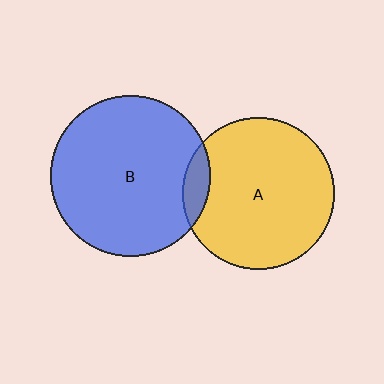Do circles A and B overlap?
Yes.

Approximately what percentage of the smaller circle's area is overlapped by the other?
Approximately 10%.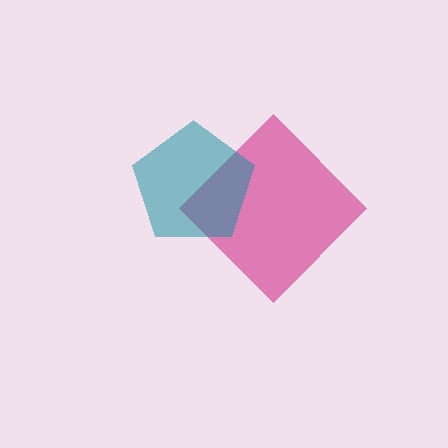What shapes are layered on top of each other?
The layered shapes are: a magenta diamond, a teal pentagon.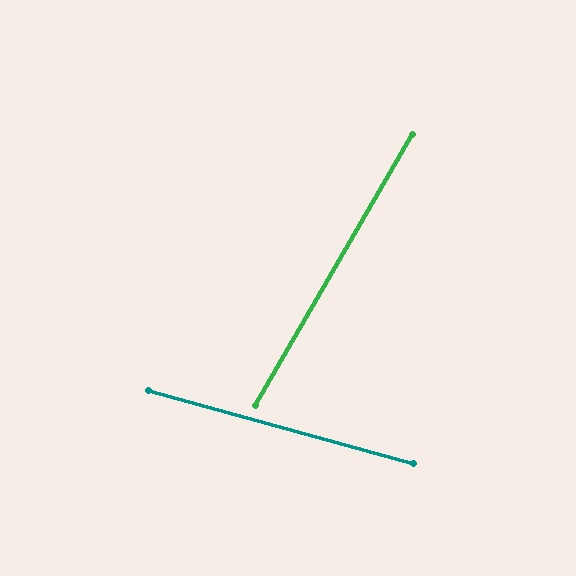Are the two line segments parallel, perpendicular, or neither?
Neither parallel nor perpendicular — they differ by about 75°.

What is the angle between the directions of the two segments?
Approximately 75 degrees.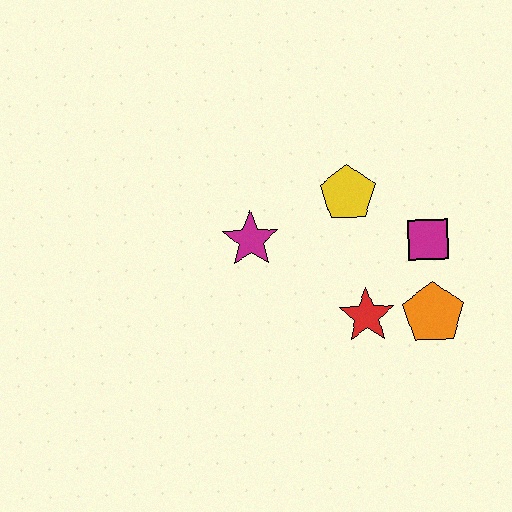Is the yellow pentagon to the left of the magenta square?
Yes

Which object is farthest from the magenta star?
The orange pentagon is farthest from the magenta star.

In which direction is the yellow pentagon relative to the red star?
The yellow pentagon is above the red star.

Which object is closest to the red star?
The orange pentagon is closest to the red star.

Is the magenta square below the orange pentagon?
No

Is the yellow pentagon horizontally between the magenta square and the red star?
No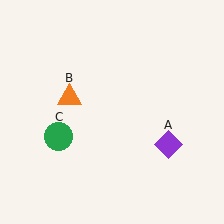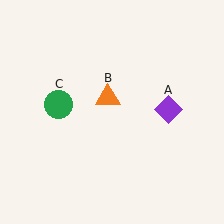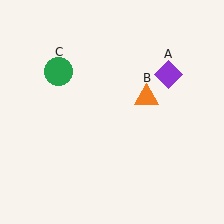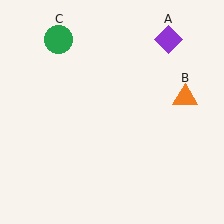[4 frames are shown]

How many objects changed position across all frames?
3 objects changed position: purple diamond (object A), orange triangle (object B), green circle (object C).